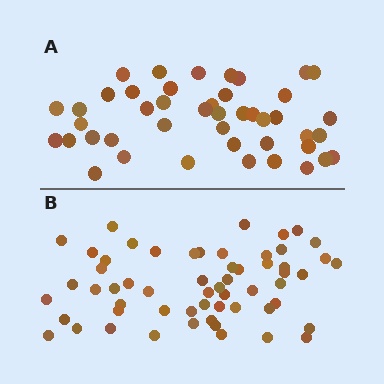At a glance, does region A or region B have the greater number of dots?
Region B (the bottom region) has more dots.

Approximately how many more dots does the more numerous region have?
Region B has approximately 15 more dots than region A.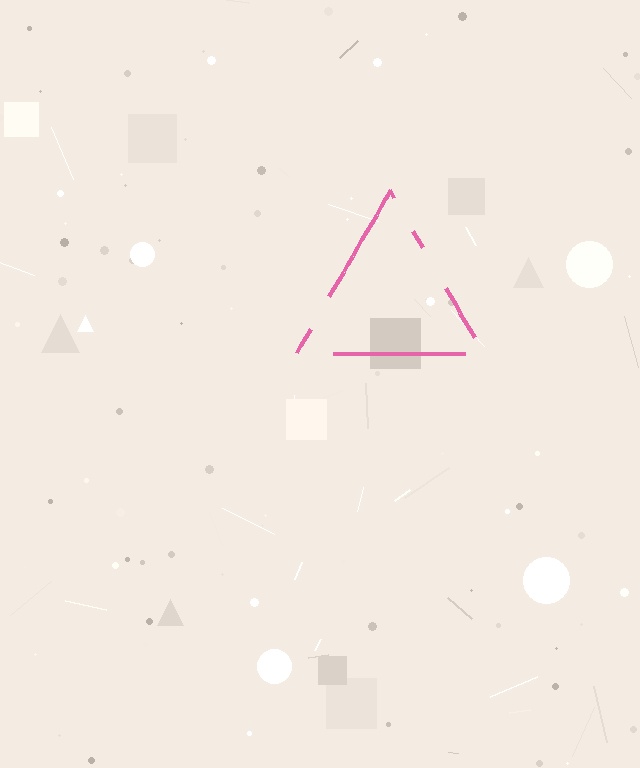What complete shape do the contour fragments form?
The contour fragments form a triangle.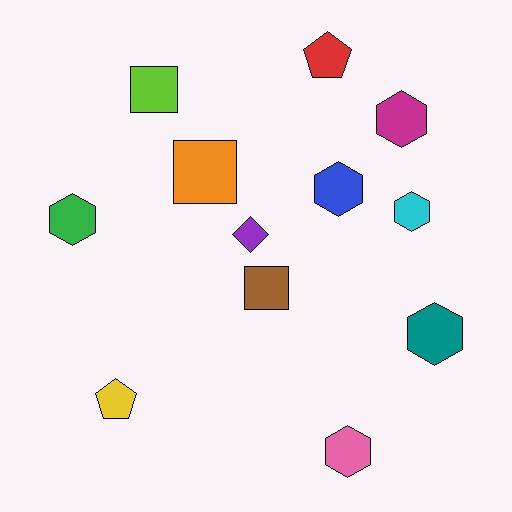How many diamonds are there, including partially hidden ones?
There is 1 diamond.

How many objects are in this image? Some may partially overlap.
There are 12 objects.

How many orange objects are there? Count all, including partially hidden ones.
There is 1 orange object.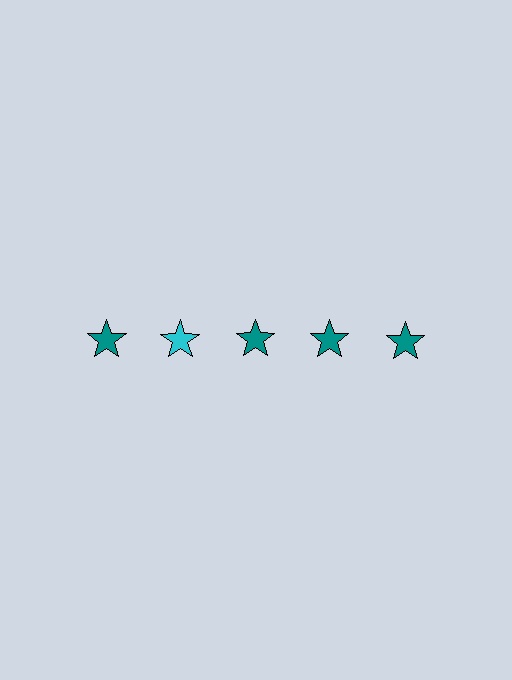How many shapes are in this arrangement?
There are 5 shapes arranged in a grid pattern.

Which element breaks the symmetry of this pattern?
The cyan star in the top row, second from left column breaks the symmetry. All other shapes are teal stars.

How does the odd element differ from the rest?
It has a different color: cyan instead of teal.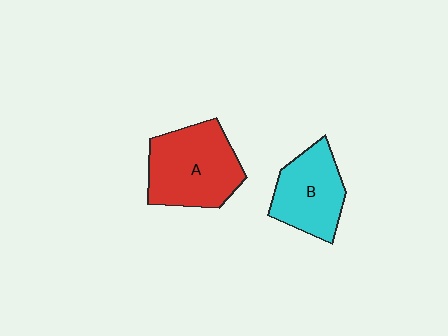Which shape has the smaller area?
Shape B (cyan).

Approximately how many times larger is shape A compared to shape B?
Approximately 1.3 times.